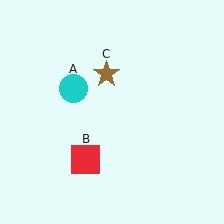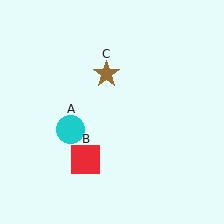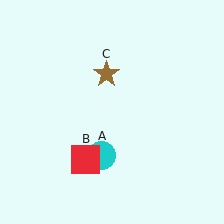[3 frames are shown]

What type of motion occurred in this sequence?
The cyan circle (object A) rotated counterclockwise around the center of the scene.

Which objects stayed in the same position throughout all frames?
Red square (object B) and brown star (object C) remained stationary.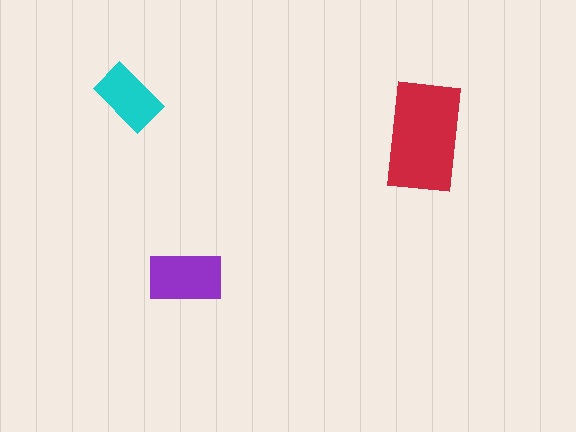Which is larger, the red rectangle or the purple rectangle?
The red one.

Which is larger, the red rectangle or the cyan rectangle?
The red one.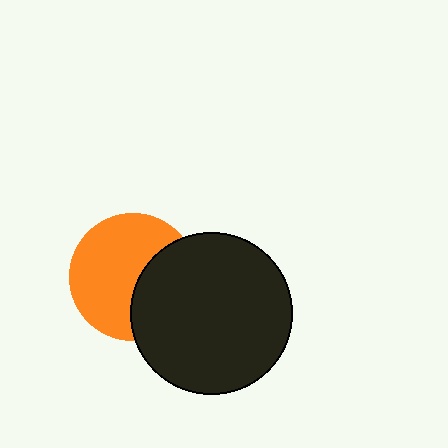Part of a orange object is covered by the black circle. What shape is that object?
It is a circle.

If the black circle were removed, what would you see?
You would see the complete orange circle.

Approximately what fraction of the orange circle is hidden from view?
Roughly 37% of the orange circle is hidden behind the black circle.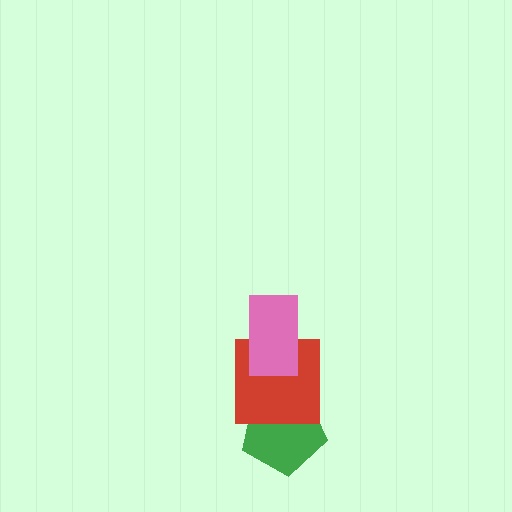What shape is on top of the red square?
The pink rectangle is on top of the red square.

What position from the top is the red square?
The red square is 2nd from the top.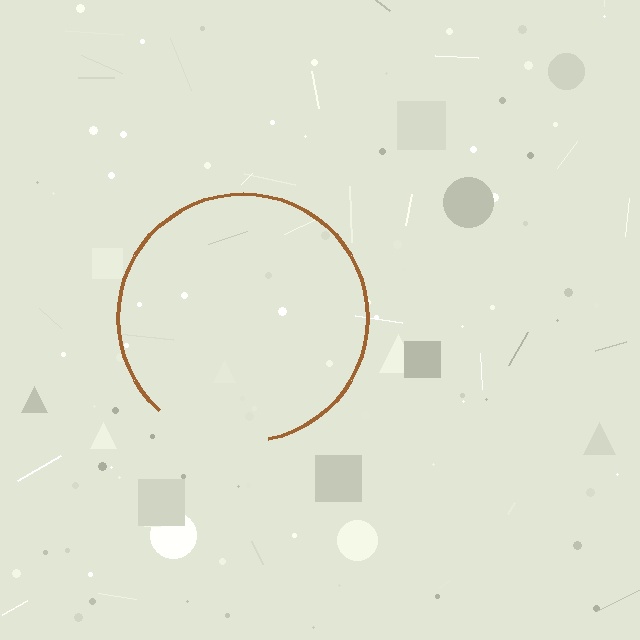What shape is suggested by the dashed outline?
The dashed outline suggests a circle.